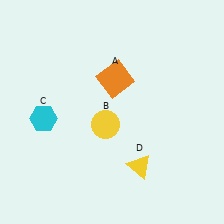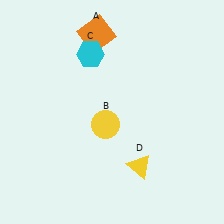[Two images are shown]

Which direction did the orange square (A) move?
The orange square (A) moved up.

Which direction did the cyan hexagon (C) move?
The cyan hexagon (C) moved up.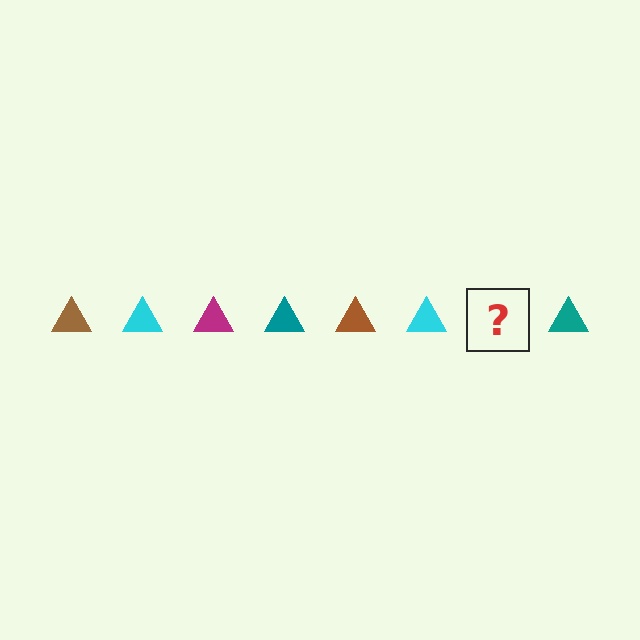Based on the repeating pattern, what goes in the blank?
The blank should be a magenta triangle.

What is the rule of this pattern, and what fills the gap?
The rule is that the pattern cycles through brown, cyan, magenta, teal triangles. The gap should be filled with a magenta triangle.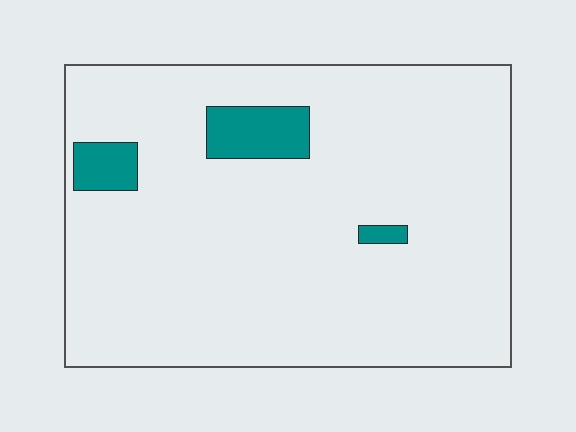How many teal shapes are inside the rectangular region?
3.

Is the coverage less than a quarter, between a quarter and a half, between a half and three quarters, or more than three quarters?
Less than a quarter.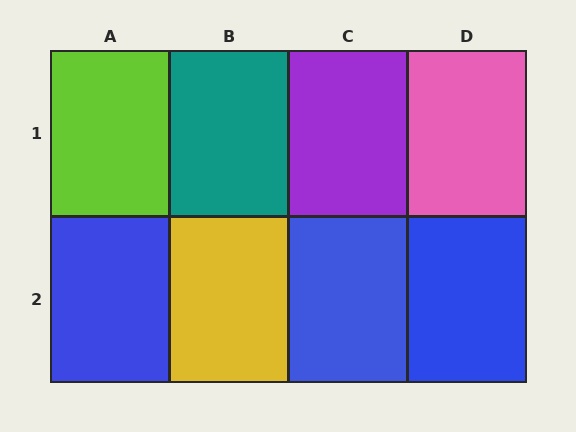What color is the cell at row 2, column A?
Blue.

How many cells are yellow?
1 cell is yellow.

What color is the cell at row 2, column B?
Yellow.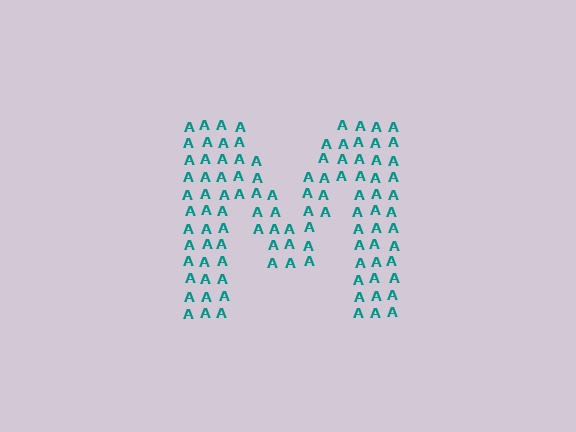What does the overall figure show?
The overall figure shows the letter M.